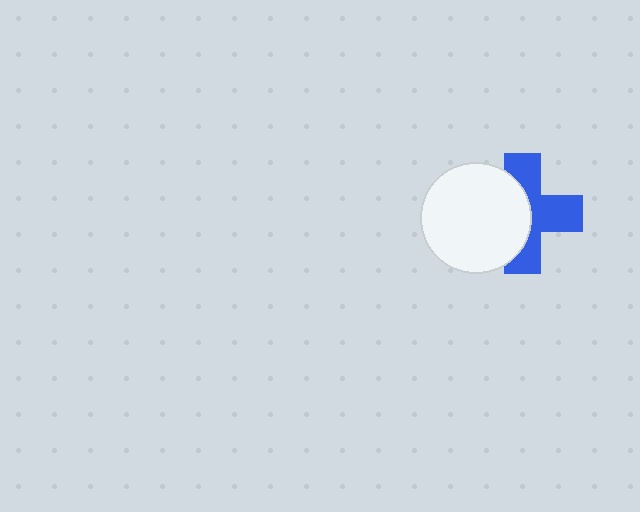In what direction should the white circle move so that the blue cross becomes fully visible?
The white circle should move left. That is the shortest direction to clear the overlap and leave the blue cross fully visible.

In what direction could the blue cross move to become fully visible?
The blue cross could move right. That would shift it out from behind the white circle entirely.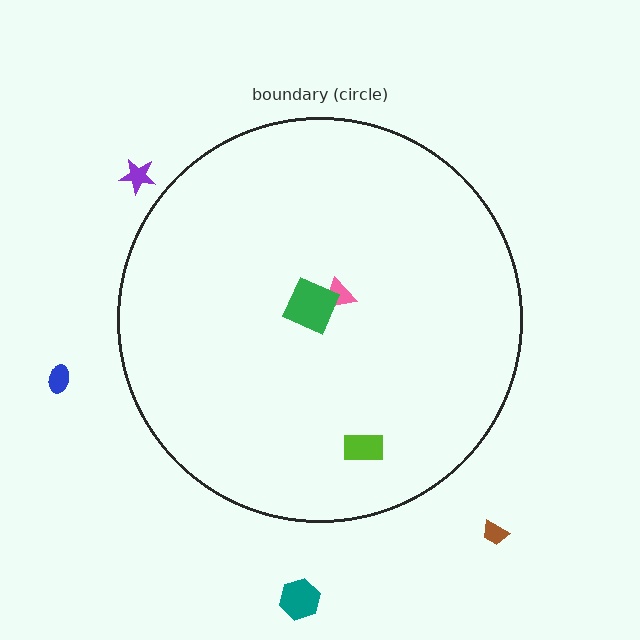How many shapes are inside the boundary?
3 inside, 4 outside.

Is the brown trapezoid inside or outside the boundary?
Outside.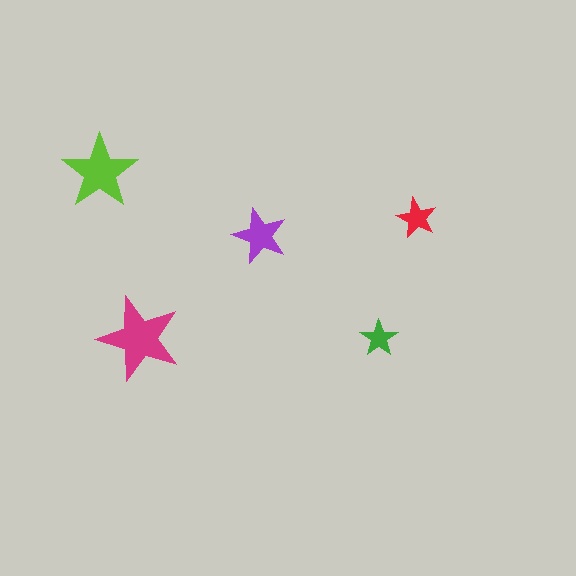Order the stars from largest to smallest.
the magenta one, the lime one, the purple one, the red one, the green one.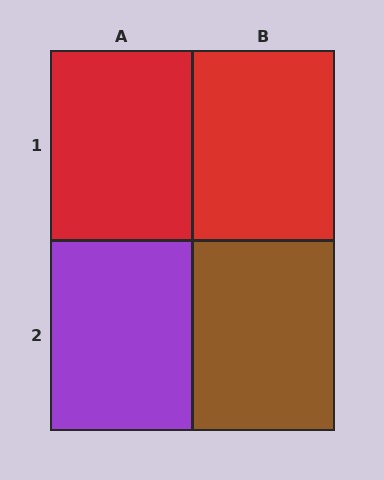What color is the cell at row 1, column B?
Red.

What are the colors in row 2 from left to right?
Purple, brown.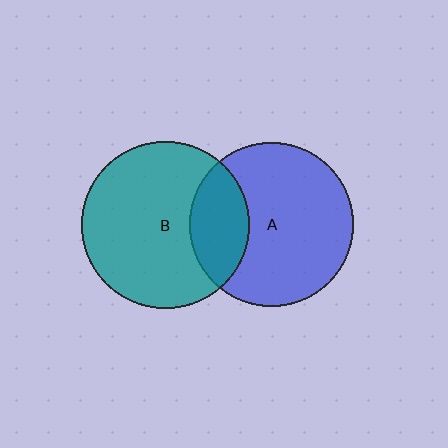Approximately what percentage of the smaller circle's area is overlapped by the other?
Approximately 25%.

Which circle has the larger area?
Circle B (teal).